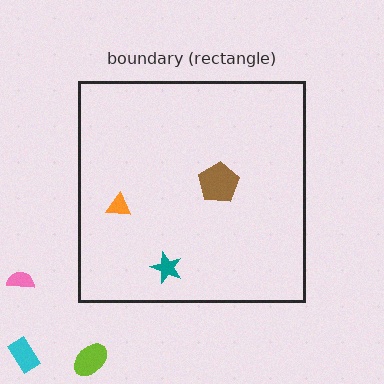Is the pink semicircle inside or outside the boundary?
Outside.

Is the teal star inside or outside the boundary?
Inside.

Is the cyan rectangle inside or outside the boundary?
Outside.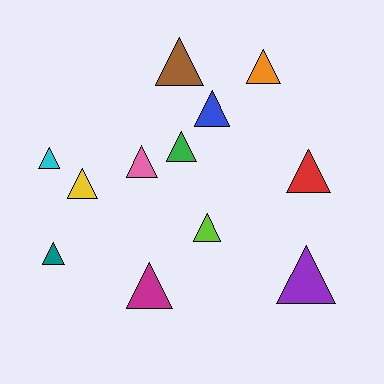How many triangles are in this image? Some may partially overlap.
There are 12 triangles.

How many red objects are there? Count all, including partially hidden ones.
There is 1 red object.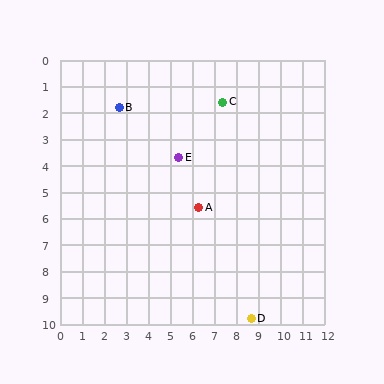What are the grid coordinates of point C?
Point C is at approximately (7.4, 1.6).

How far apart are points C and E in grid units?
Points C and E are about 2.9 grid units apart.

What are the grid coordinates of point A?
Point A is at approximately (6.3, 5.6).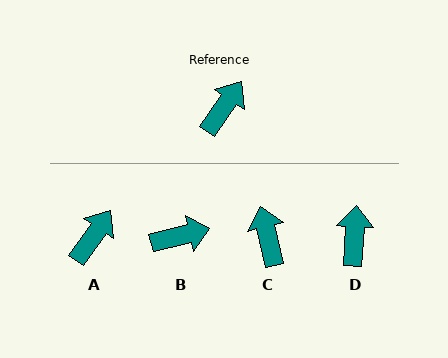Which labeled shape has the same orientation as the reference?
A.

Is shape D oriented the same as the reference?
No, it is off by about 31 degrees.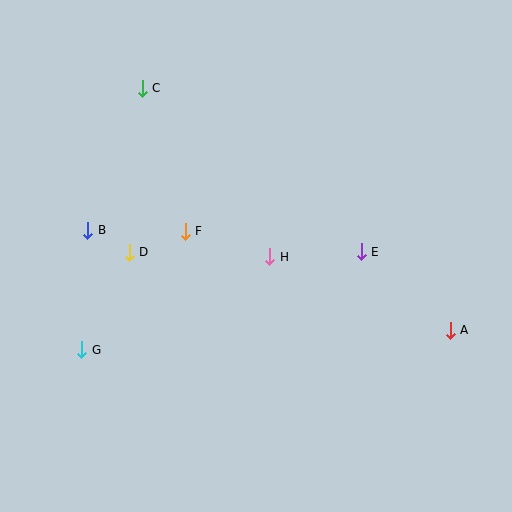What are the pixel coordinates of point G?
Point G is at (82, 350).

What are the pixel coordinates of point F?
Point F is at (185, 231).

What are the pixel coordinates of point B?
Point B is at (88, 230).